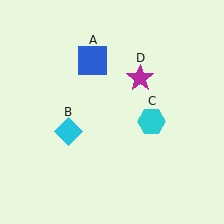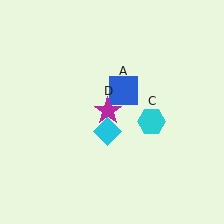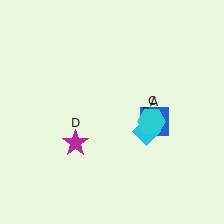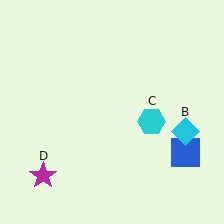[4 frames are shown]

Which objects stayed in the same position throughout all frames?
Cyan hexagon (object C) remained stationary.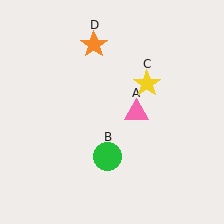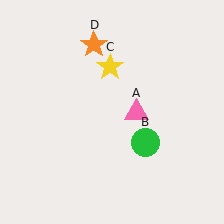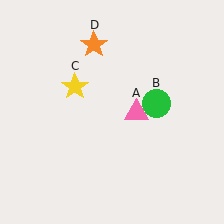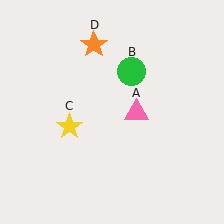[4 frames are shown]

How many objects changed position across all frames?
2 objects changed position: green circle (object B), yellow star (object C).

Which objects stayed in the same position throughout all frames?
Pink triangle (object A) and orange star (object D) remained stationary.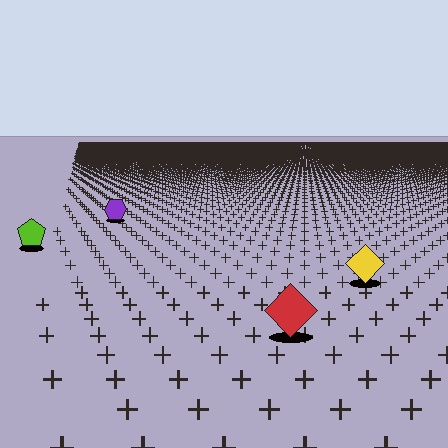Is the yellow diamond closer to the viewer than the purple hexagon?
Yes. The yellow diamond is closer — you can tell from the texture gradient: the ground texture is coarser near it.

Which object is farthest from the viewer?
The purple hexagon is farthest from the viewer. It appears smaller and the ground texture around it is denser.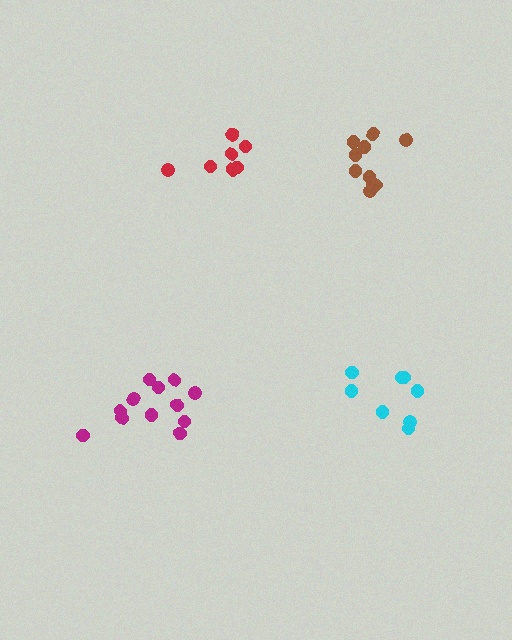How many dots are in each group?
Group 1: 7 dots, Group 2: 8 dots, Group 3: 10 dots, Group 4: 12 dots (37 total).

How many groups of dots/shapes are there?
There are 4 groups.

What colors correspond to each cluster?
The clusters are colored: red, cyan, brown, magenta.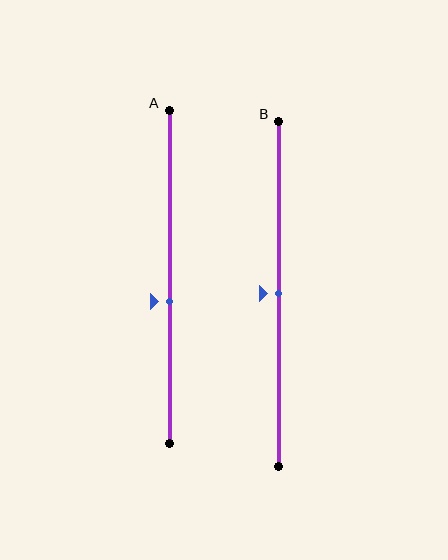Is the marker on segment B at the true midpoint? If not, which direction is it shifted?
Yes, the marker on segment B is at the true midpoint.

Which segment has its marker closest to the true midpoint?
Segment B has its marker closest to the true midpoint.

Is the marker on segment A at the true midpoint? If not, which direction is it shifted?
No, the marker on segment A is shifted downward by about 7% of the segment length.